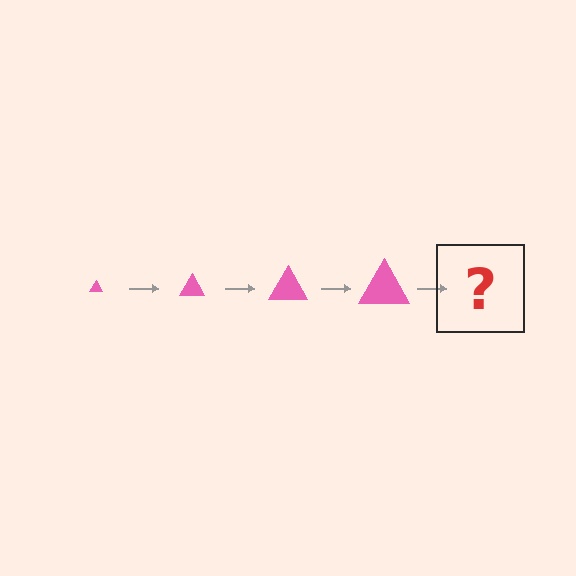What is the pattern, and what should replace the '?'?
The pattern is that the triangle gets progressively larger each step. The '?' should be a pink triangle, larger than the previous one.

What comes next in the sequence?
The next element should be a pink triangle, larger than the previous one.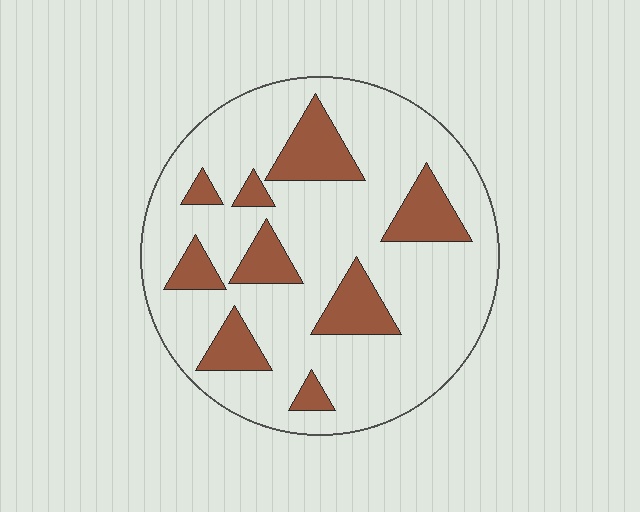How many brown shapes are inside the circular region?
9.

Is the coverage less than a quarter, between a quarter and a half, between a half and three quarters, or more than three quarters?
Less than a quarter.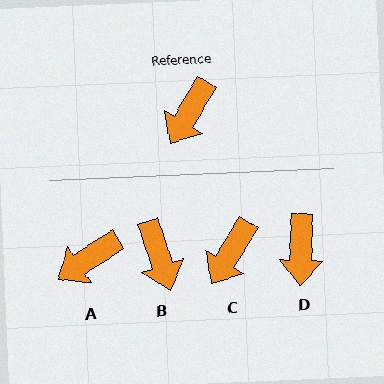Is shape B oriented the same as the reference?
No, it is off by about 49 degrees.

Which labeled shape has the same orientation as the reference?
C.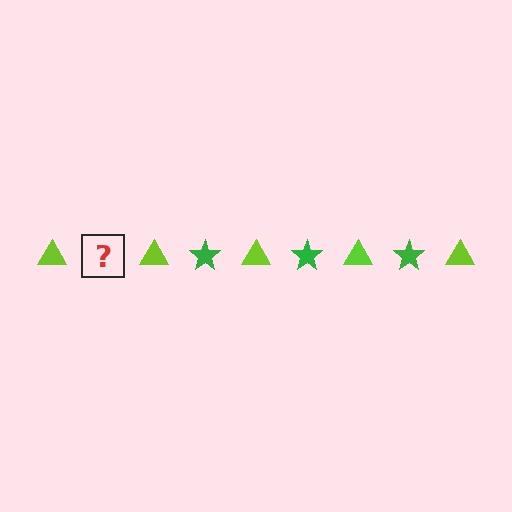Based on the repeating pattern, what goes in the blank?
The blank should be a green star.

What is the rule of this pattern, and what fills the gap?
The rule is that the pattern alternates between lime triangle and green star. The gap should be filled with a green star.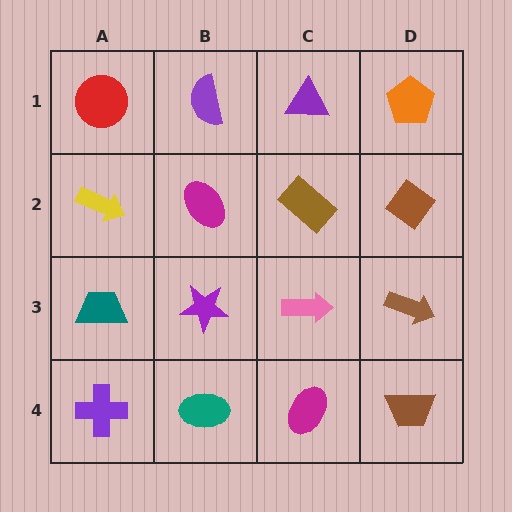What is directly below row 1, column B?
A magenta ellipse.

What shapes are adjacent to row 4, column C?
A pink arrow (row 3, column C), a teal ellipse (row 4, column B), a brown trapezoid (row 4, column D).